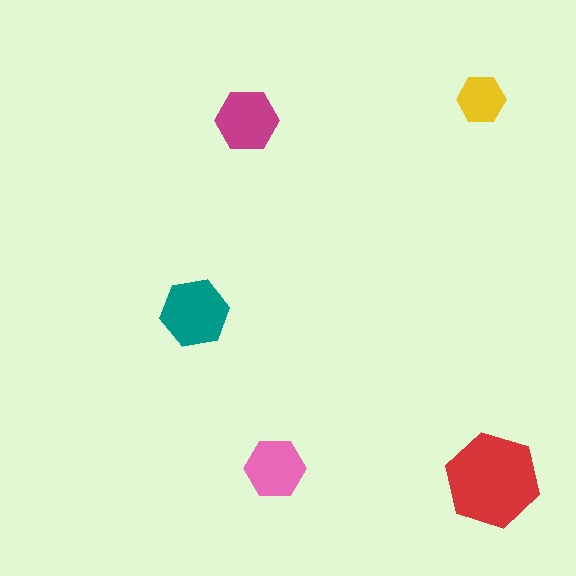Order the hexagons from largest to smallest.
the red one, the teal one, the magenta one, the pink one, the yellow one.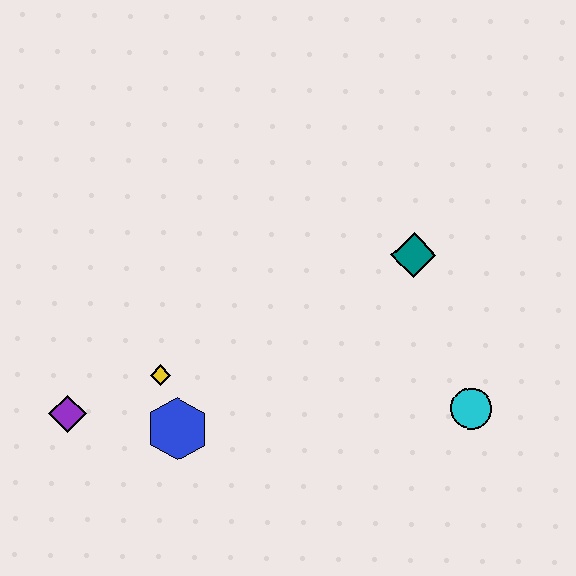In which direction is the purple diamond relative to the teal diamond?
The purple diamond is to the left of the teal diamond.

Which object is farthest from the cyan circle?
The purple diamond is farthest from the cyan circle.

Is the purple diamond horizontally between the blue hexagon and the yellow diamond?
No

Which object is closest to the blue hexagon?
The yellow diamond is closest to the blue hexagon.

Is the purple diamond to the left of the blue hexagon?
Yes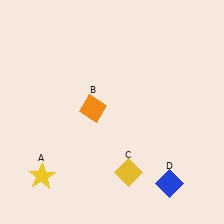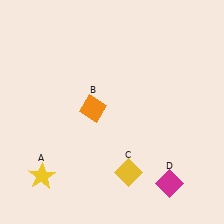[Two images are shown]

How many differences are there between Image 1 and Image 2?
There is 1 difference between the two images.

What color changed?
The diamond (D) changed from blue in Image 1 to magenta in Image 2.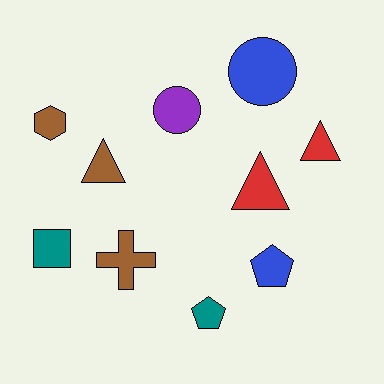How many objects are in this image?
There are 10 objects.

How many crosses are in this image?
There is 1 cross.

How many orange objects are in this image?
There are no orange objects.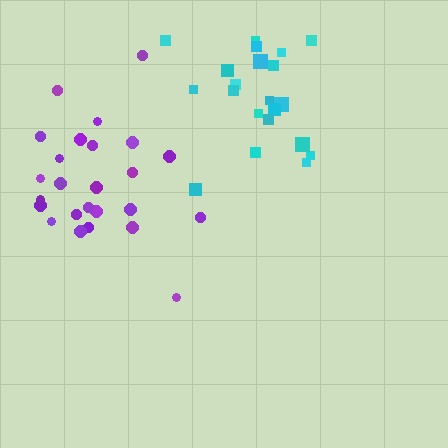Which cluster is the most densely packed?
Cyan.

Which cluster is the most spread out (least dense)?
Purple.